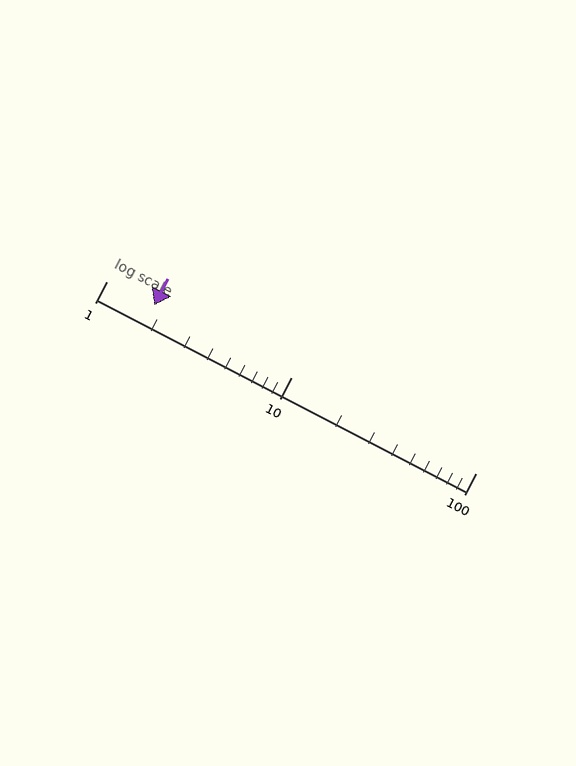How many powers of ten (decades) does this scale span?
The scale spans 2 decades, from 1 to 100.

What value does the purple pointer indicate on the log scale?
The pointer indicates approximately 1.8.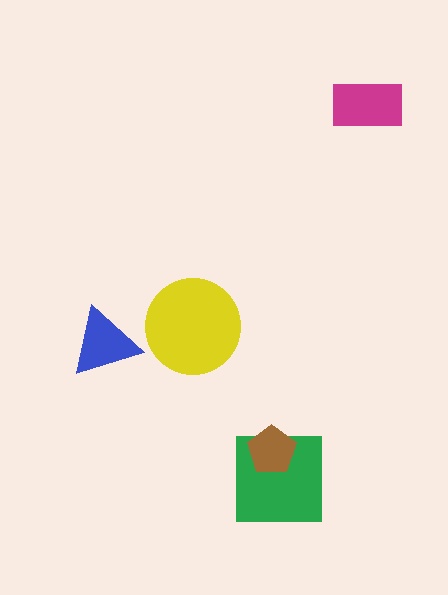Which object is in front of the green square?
The brown pentagon is in front of the green square.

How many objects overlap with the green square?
1 object overlaps with the green square.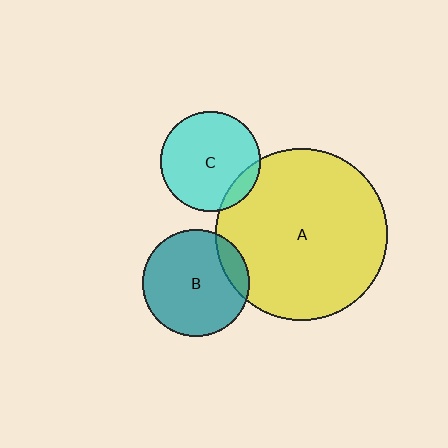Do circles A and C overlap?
Yes.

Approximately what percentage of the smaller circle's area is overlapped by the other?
Approximately 10%.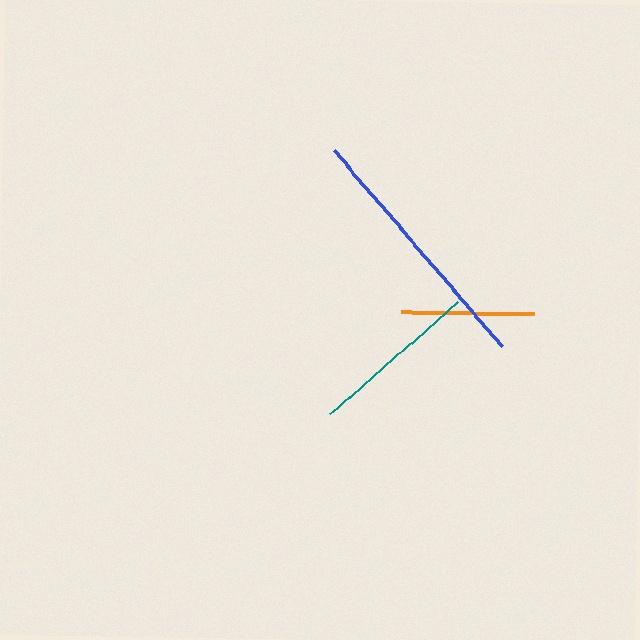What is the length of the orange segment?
The orange segment is approximately 133 pixels long.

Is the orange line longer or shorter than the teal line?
The teal line is longer than the orange line.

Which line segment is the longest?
The blue line is the longest at approximately 259 pixels.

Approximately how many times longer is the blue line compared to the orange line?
The blue line is approximately 1.9 times the length of the orange line.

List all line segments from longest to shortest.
From longest to shortest: blue, teal, orange.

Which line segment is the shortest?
The orange line is the shortest at approximately 133 pixels.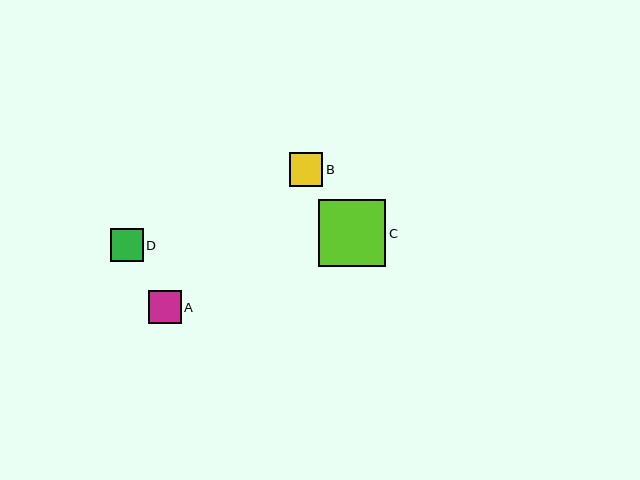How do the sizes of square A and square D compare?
Square A and square D are approximately the same size.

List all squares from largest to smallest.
From largest to smallest: C, B, A, D.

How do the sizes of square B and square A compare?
Square B and square A are approximately the same size.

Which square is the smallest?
Square D is the smallest with a size of approximately 33 pixels.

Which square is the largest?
Square C is the largest with a size of approximately 67 pixels.